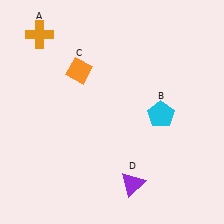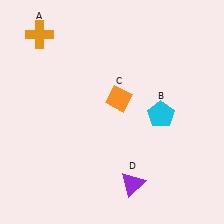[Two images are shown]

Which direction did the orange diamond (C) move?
The orange diamond (C) moved right.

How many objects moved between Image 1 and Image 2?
1 object moved between the two images.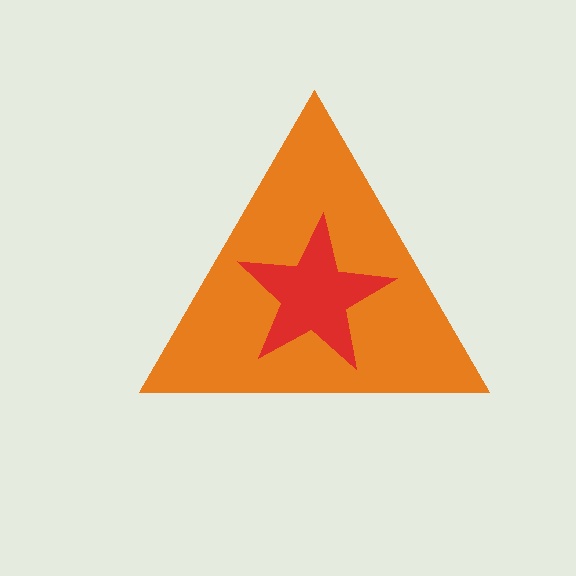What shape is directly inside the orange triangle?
The red star.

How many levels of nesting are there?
2.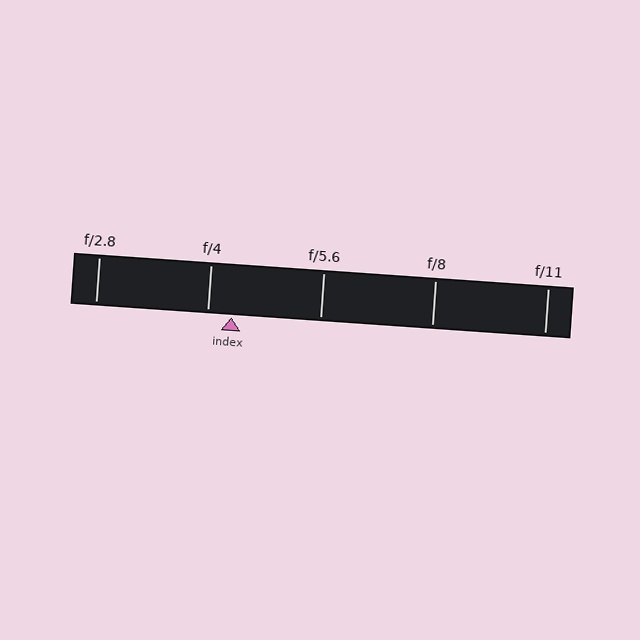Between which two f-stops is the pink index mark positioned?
The index mark is between f/4 and f/5.6.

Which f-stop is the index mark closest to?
The index mark is closest to f/4.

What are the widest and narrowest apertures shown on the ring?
The widest aperture shown is f/2.8 and the narrowest is f/11.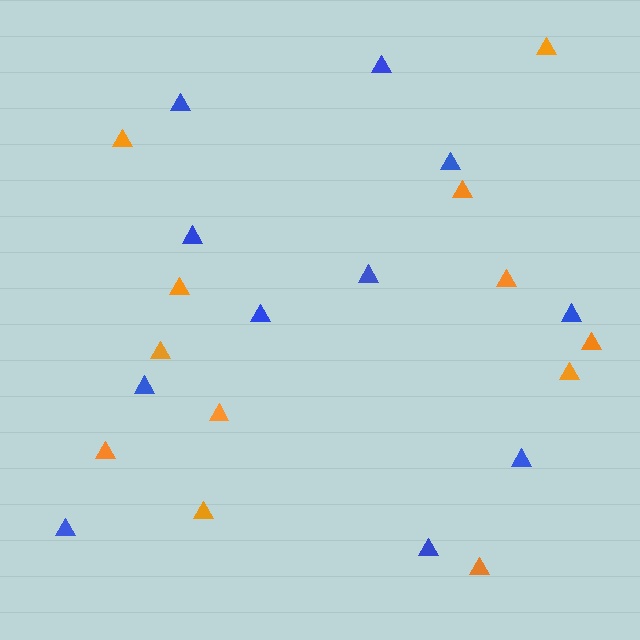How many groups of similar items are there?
There are 2 groups: one group of blue triangles (11) and one group of orange triangles (12).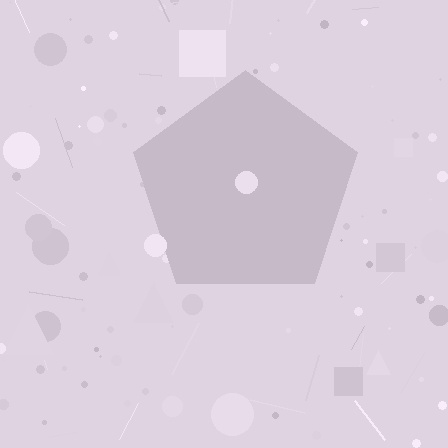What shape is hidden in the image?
A pentagon is hidden in the image.